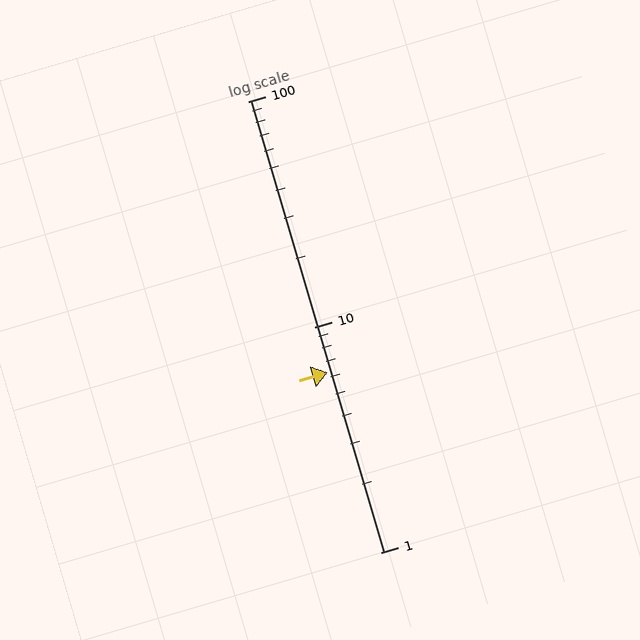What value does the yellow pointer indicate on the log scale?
The pointer indicates approximately 6.3.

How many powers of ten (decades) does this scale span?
The scale spans 2 decades, from 1 to 100.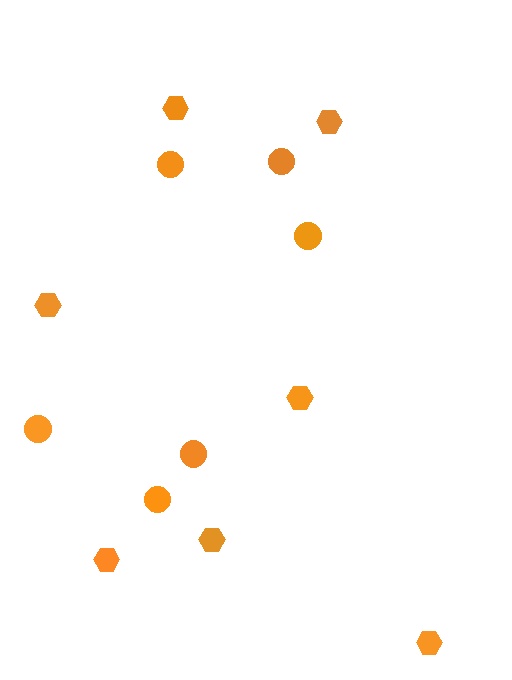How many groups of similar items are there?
There are 2 groups: one group of hexagons (7) and one group of circles (6).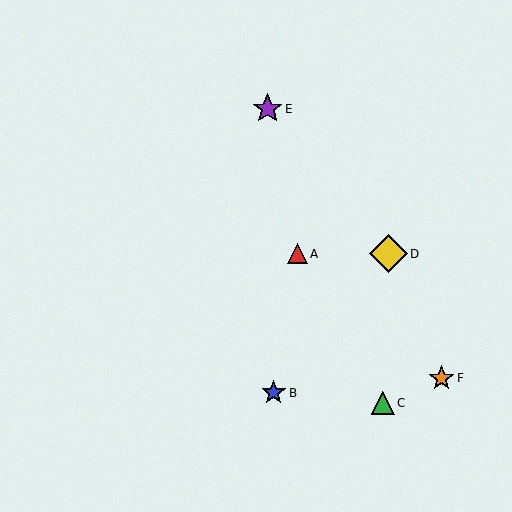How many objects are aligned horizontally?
2 objects (A, D) are aligned horizontally.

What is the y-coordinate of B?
Object B is at y≈393.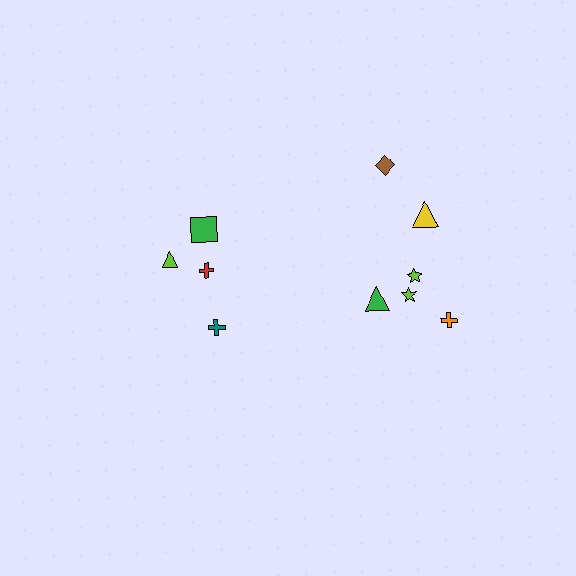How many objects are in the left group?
There are 4 objects.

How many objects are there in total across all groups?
There are 10 objects.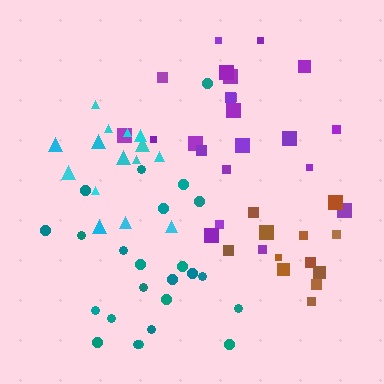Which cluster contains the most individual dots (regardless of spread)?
Teal (24).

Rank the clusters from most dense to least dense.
brown, cyan, purple, teal.